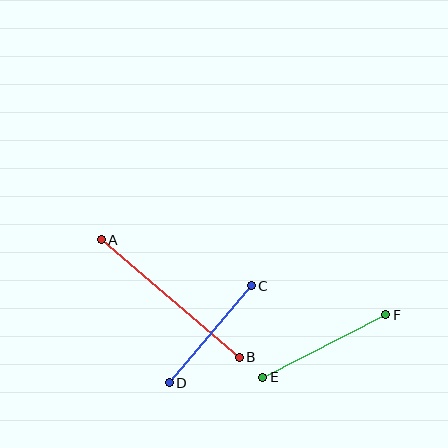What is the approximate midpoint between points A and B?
The midpoint is at approximately (170, 299) pixels.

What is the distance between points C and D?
The distance is approximately 127 pixels.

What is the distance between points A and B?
The distance is approximately 181 pixels.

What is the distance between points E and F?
The distance is approximately 138 pixels.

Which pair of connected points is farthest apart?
Points A and B are farthest apart.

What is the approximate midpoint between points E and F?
The midpoint is at approximately (324, 346) pixels.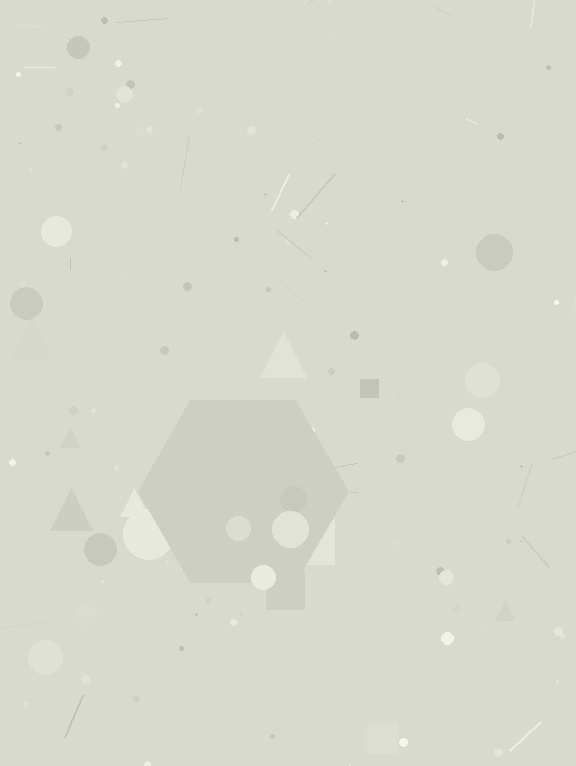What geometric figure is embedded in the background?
A hexagon is embedded in the background.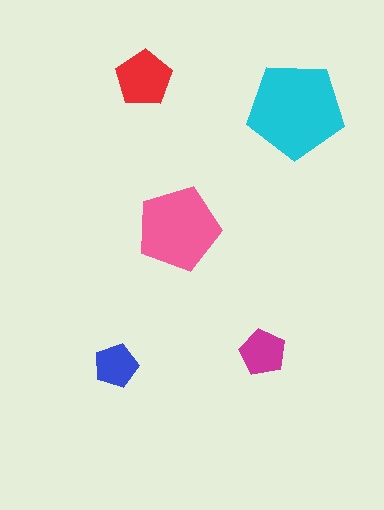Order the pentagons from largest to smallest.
the cyan one, the pink one, the red one, the magenta one, the blue one.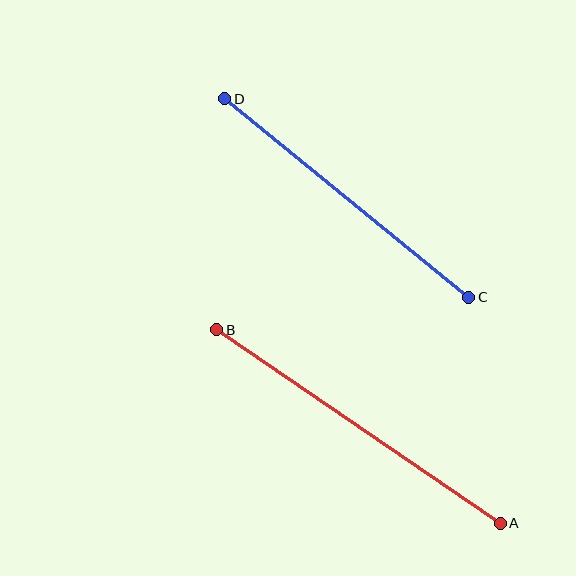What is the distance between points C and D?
The distance is approximately 315 pixels.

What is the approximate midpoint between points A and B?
The midpoint is at approximately (358, 427) pixels.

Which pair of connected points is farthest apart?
Points A and B are farthest apart.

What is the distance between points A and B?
The distance is approximately 343 pixels.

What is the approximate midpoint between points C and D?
The midpoint is at approximately (347, 198) pixels.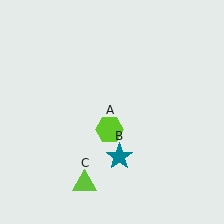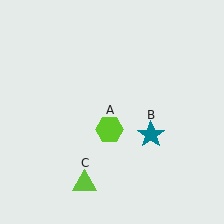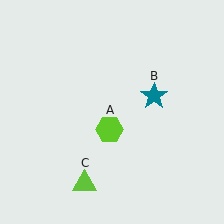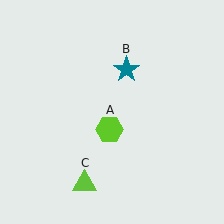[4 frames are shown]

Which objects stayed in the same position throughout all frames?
Lime hexagon (object A) and lime triangle (object C) remained stationary.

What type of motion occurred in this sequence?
The teal star (object B) rotated counterclockwise around the center of the scene.